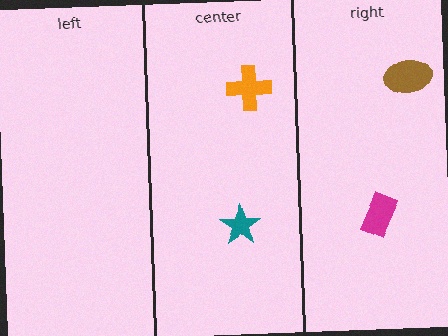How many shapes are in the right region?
2.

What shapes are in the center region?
The teal star, the orange cross.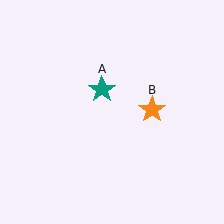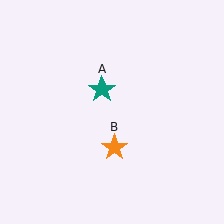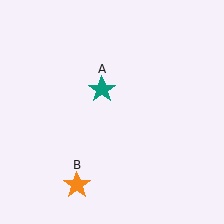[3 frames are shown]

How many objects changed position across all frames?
1 object changed position: orange star (object B).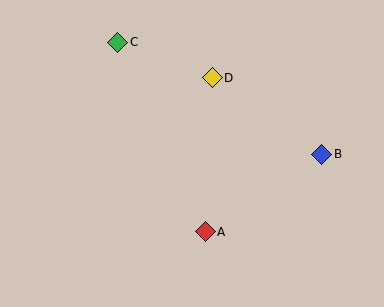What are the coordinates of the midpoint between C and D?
The midpoint between C and D is at (165, 60).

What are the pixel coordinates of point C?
Point C is at (118, 42).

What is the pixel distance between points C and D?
The distance between C and D is 101 pixels.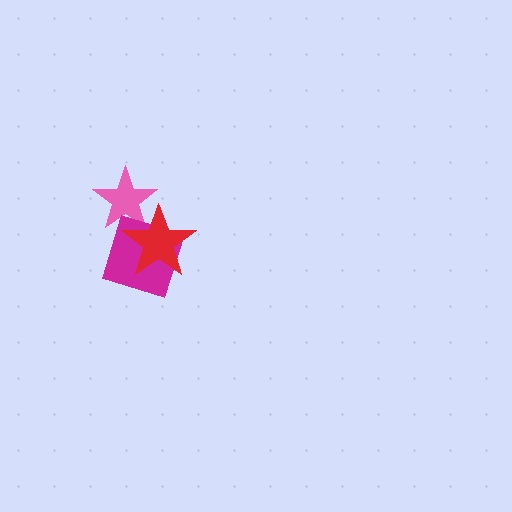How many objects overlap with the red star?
2 objects overlap with the red star.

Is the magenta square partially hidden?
Yes, it is partially covered by another shape.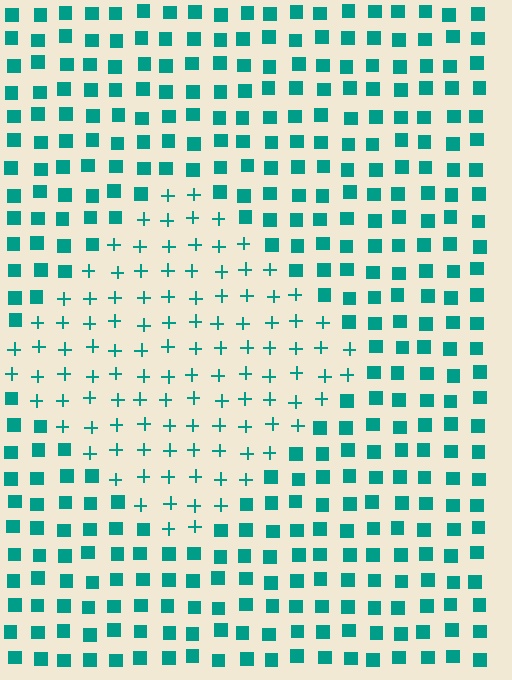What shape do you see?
I see a diamond.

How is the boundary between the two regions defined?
The boundary is defined by a change in element shape: plus signs inside vs. squares outside. All elements share the same color and spacing.